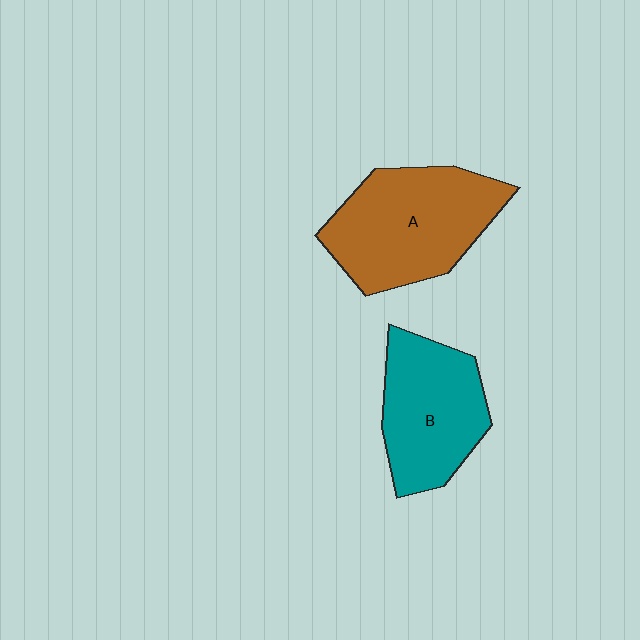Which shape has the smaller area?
Shape B (teal).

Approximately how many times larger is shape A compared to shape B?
Approximately 1.2 times.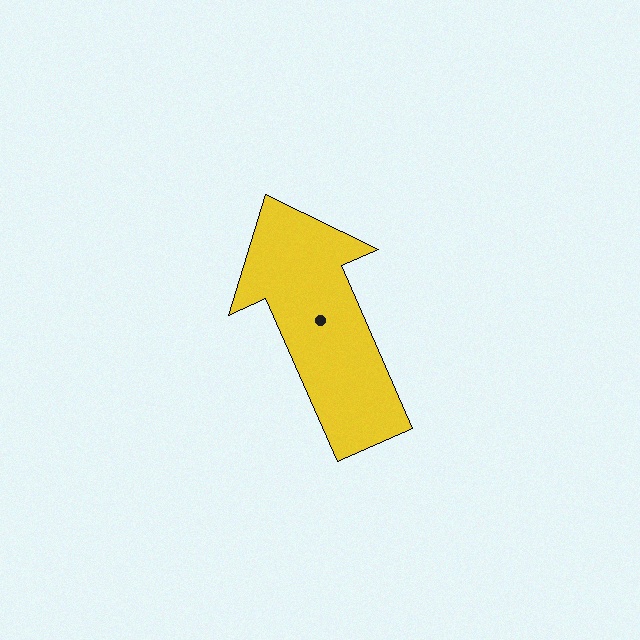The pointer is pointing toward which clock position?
Roughly 11 o'clock.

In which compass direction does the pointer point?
Northwest.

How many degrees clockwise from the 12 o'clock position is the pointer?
Approximately 336 degrees.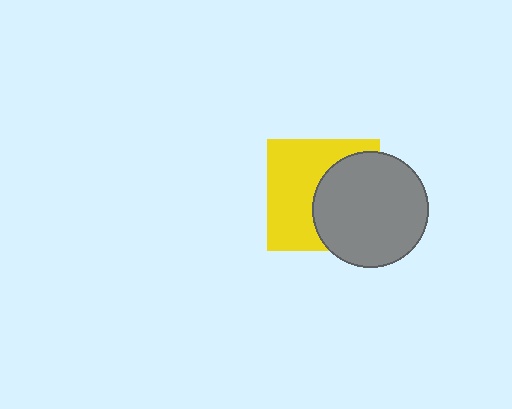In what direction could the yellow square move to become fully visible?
The yellow square could move left. That would shift it out from behind the gray circle entirely.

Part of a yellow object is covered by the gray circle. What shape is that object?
It is a square.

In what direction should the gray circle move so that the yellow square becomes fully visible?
The gray circle should move right. That is the shortest direction to clear the overlap and leave the yellow square fully visible.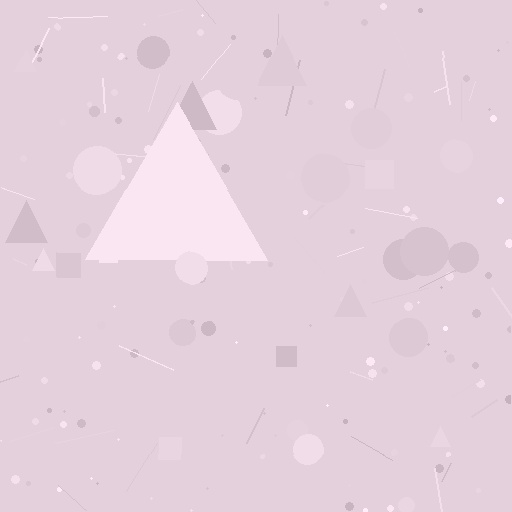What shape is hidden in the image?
A triangle is hidden in the image.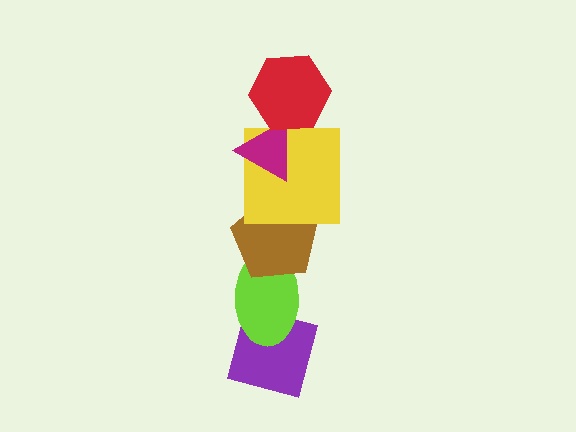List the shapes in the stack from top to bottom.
From top to bottom: the red hexagon, the magenta triangle, the yellow square, the brown pentagon, the lime ellipse, the purple square.